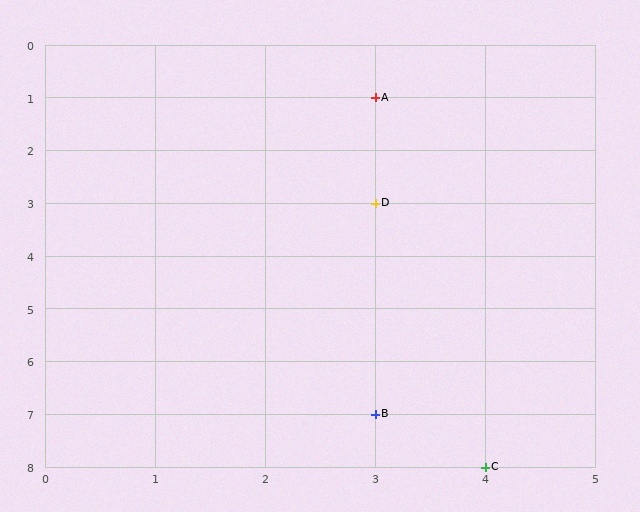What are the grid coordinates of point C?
Point C is at grid coordinates (4, 8).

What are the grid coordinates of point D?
Point D is at grid coordinates (3, 3).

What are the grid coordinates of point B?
Point B is at grid coordinates (3, 7).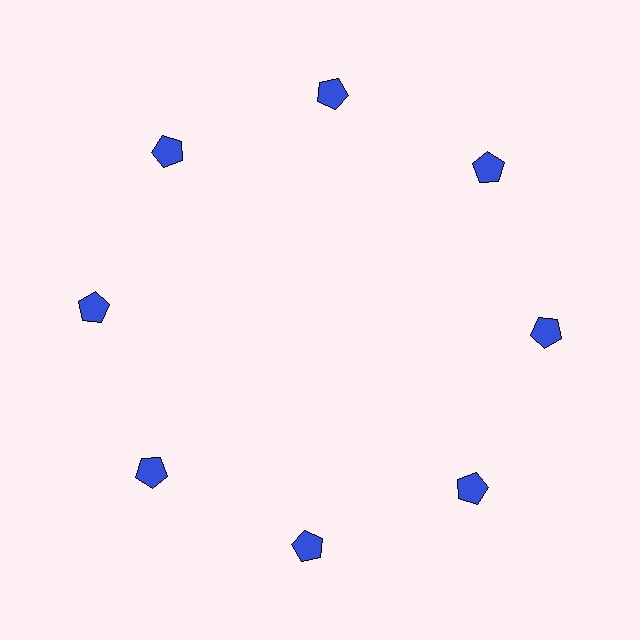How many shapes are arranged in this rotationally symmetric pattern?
There are 8 shapes, arranged in 8 groups of 1.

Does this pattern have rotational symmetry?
Yes, this pattern has 8-fold rotational symmetry. It looks the same after rotating 45 degrees around the center.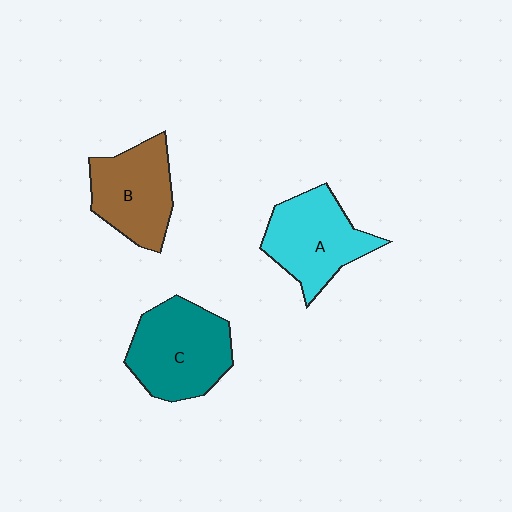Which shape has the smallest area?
Shape B (brown).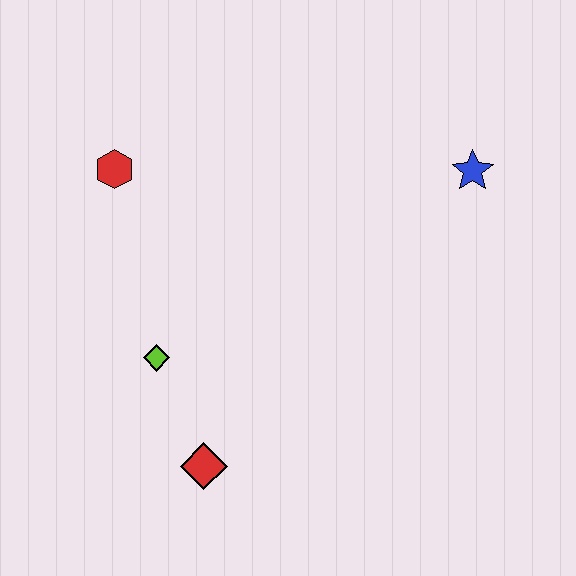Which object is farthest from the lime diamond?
The blue star is farthest from the lime diamond.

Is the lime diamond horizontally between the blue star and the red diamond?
No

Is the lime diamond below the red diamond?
No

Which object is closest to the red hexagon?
The lime diamond is closest to the red hexagon.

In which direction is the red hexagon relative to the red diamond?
The red hexagon is above the red diamond.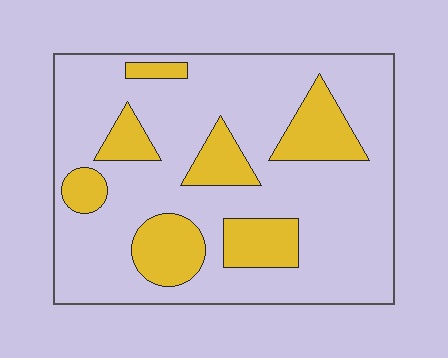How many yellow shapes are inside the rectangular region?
7.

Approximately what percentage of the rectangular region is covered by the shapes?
Approximately 25%.